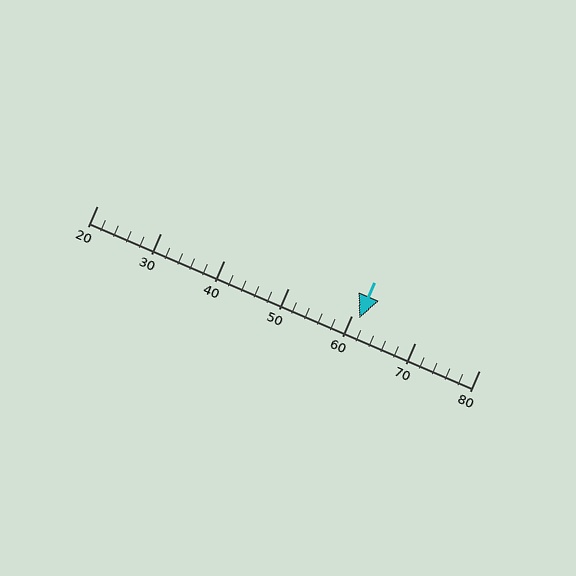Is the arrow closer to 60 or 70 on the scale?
The arrow is closer to 60.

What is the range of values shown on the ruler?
The ruler shows values from 20 to 80.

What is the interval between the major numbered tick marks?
The major tick marks are spaced 10 units apart.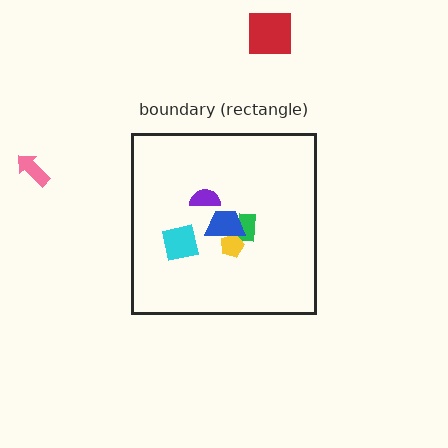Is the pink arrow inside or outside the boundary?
Outside.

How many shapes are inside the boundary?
5 inside, 2 outside.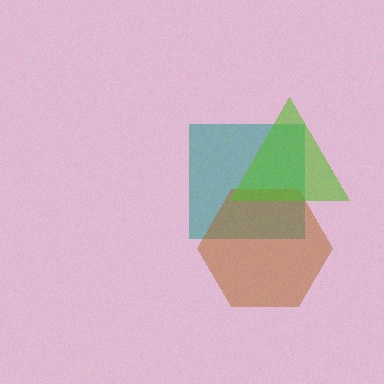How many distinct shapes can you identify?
There are 3 distinct shapes: a teal square, a brown hexagon, a lime triangle.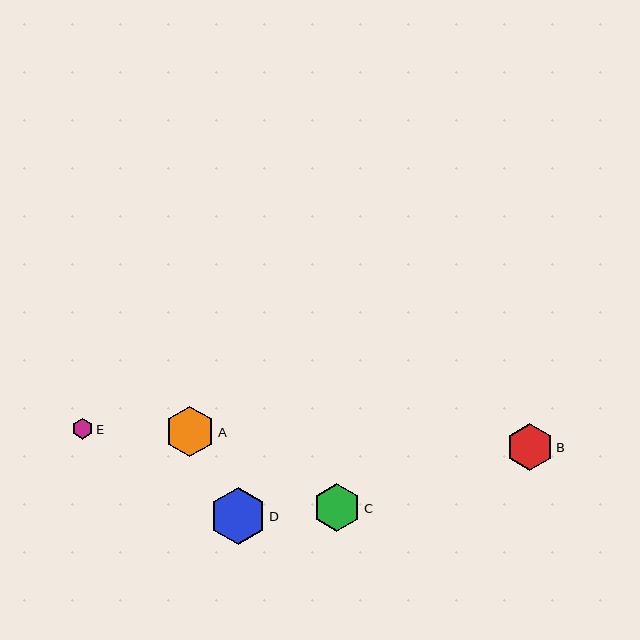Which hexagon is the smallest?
Hexagon E is the smallest with a size of approximately 21 pixels.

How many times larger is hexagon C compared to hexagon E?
Hexagon C is approximately 2.3 times the size of hexagon E.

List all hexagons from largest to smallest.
From largest to smallest: D, A, C, B, E.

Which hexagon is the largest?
Hexagon D is the largest with a size of approximately 57 pixels.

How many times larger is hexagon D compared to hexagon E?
Hexagon D is approximately 2.8 times the size of hexagon E.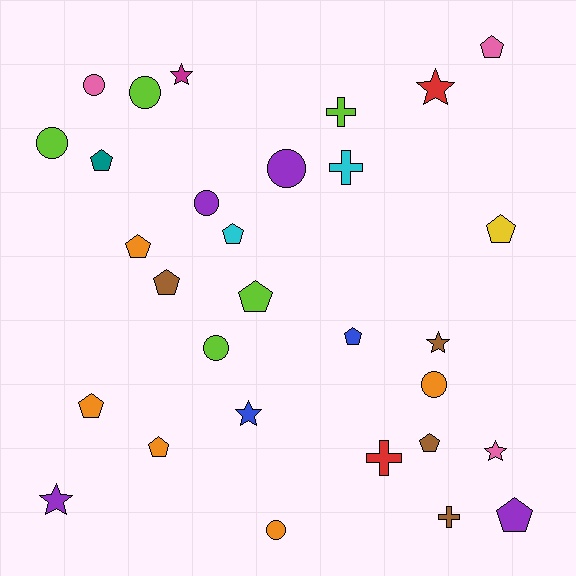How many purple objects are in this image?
There are 4 purple objects.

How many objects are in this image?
There are 30 objects.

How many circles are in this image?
There are 8 circles.